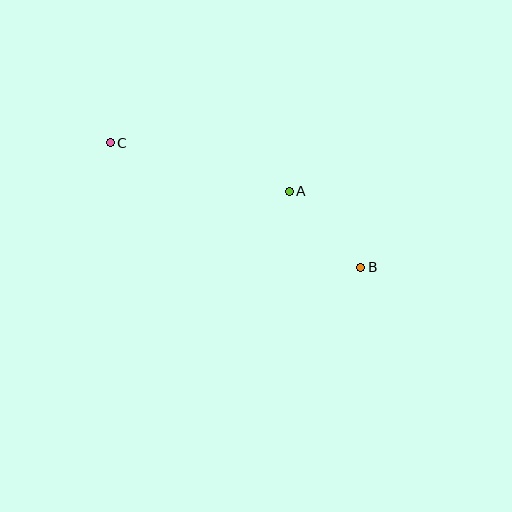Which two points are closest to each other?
Points A and B are closest to each other.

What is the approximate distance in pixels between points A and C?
The distance between A and C is approximately 186 pixels.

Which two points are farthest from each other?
Points B and C are farthest from each other.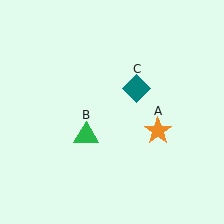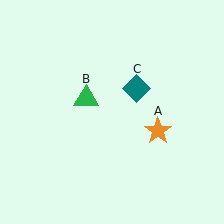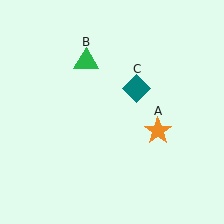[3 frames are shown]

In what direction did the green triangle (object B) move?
The green triangle (object B) moved up.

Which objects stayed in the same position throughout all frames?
Orange star (object A) and teal diamond (object C) remained stationary.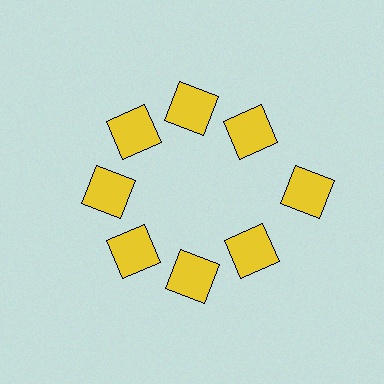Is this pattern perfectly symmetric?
No. The 8 yellow squares are arranged in a ring, but one element near the 3 o'clock position is pushed outward from the center, breaking the 8-fold rotational symmetry.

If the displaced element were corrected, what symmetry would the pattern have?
It would have 8-fold rotational symmetry — the pattern would map onto itself every 45 degrees.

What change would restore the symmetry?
The symmetry would be restored by moving it inward, back onto the ring so that all 8 squares sit at equal angles and equal distance from the center.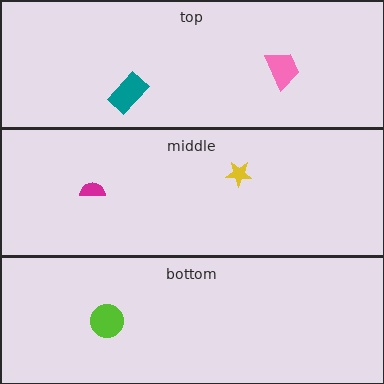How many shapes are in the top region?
2.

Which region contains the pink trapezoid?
The top region.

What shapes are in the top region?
The pink trapezoid, the teal rectangle.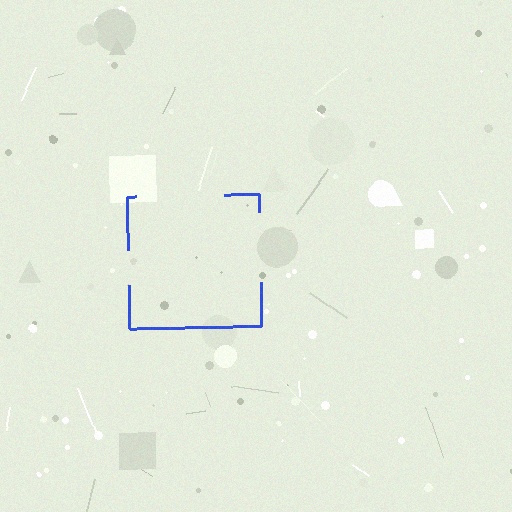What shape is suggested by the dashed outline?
The dashed outline suggests a square.